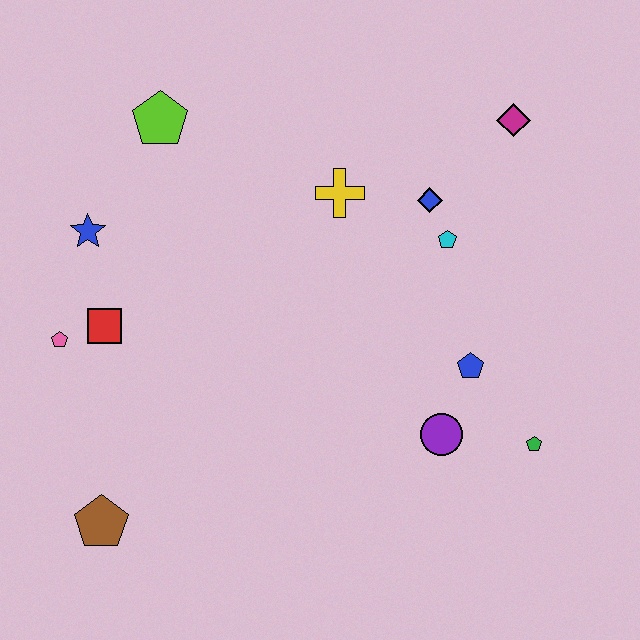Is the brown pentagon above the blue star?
No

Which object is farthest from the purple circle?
The lime pentagon is farthest from the purple circle.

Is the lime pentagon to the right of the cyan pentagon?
No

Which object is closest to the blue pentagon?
The purple circle is closest to the blue pentagon.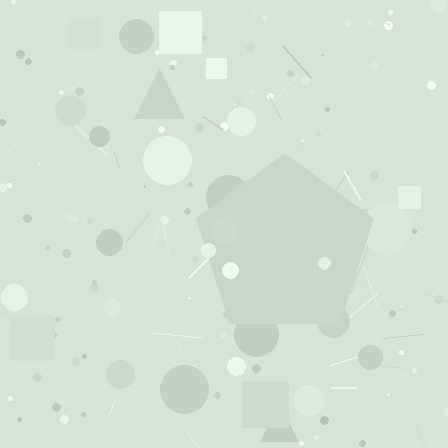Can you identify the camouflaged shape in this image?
The camouflaged shape is a pentagon.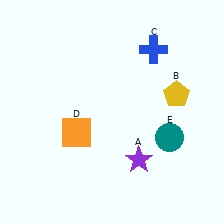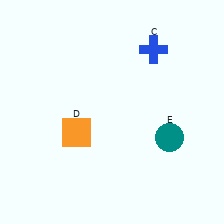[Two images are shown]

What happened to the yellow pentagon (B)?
The yellow pentagon (B) was removed in Image 2. It was in the top-right area of Image 1.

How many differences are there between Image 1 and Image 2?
There are 2 differences between the two images.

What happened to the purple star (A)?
The purple star (A) was removed in Image 2. It was in the bottom-right area of Image 1.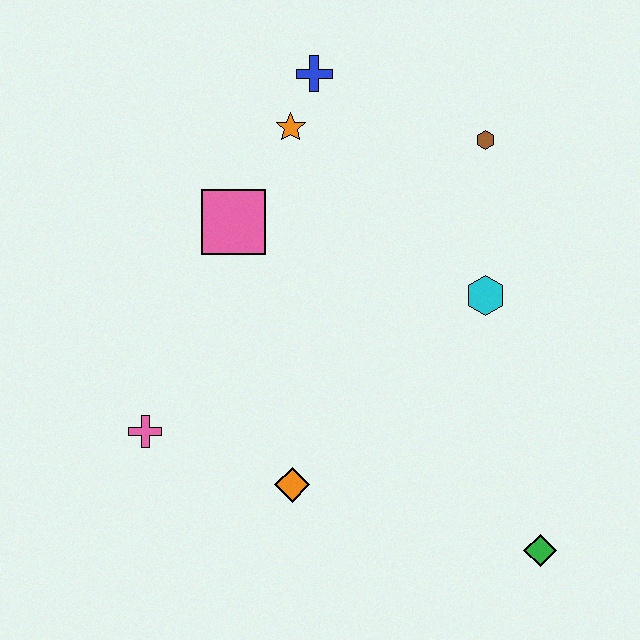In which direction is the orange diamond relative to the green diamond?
The orange diamond is to the left of the green diamond.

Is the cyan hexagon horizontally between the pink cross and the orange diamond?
No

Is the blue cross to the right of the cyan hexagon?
No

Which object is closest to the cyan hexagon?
The brown hexagon is closest to the cyan hexagon.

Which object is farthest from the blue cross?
The green diamond is farthest from the blue cross.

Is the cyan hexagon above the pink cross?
Yes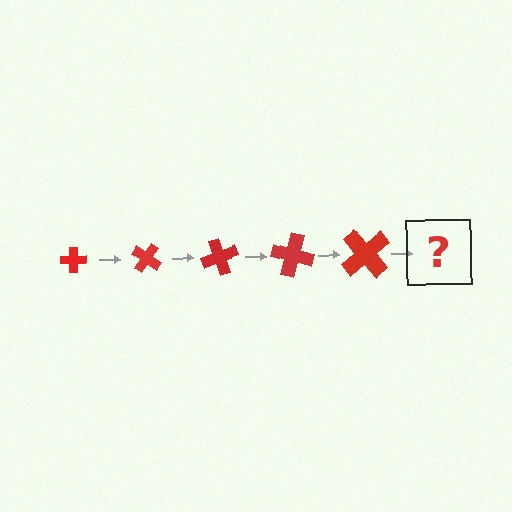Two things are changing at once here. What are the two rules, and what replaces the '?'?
The two rules are that the cross grows larger each step and it rotates 35 degrees each step. The '?' should be a cross, larger than the previous one and rotated 175 degrees from the start.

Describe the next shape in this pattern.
It should be a cross, larger than the previous one and rotated 175 degrees from the start.